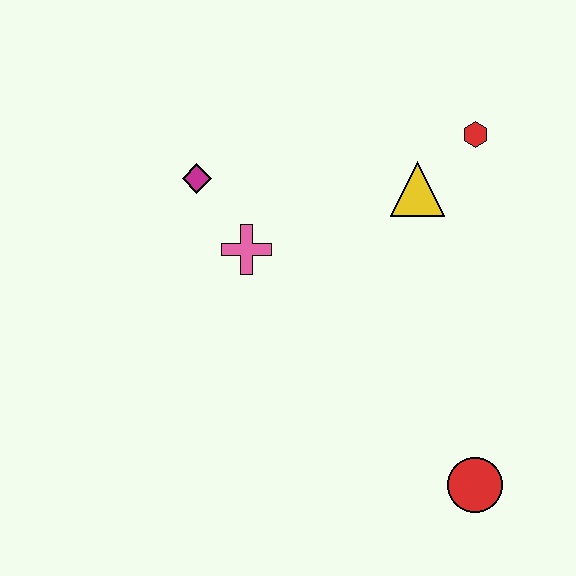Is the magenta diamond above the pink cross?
Yes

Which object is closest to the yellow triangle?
The red hexagon is closest to the yellow triangle.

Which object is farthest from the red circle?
The magenta diamond is farthest from the red circle.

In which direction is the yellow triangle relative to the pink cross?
The yellow triangle is to the right of the pink cross.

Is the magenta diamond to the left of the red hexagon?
Yes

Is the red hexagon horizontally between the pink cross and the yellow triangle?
No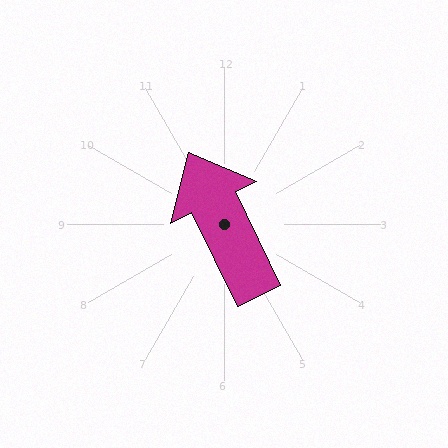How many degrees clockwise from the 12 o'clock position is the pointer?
Approximately 334 degrees.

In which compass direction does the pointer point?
Northwest.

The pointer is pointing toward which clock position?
Roughly 11 o'clock.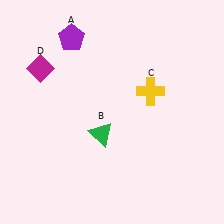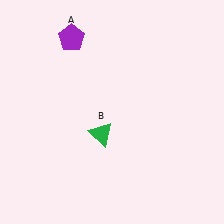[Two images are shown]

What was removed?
The yellow cross (C), the magenta diamond (D) were removed in Image 2.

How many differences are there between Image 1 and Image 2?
There are 2 differences between the two images.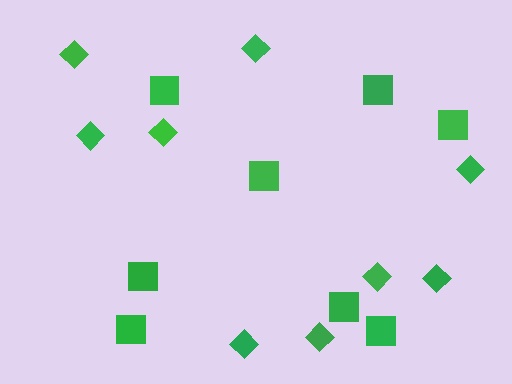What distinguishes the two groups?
There are 2 groups: one group of diamonds (9) and one group of squares (8).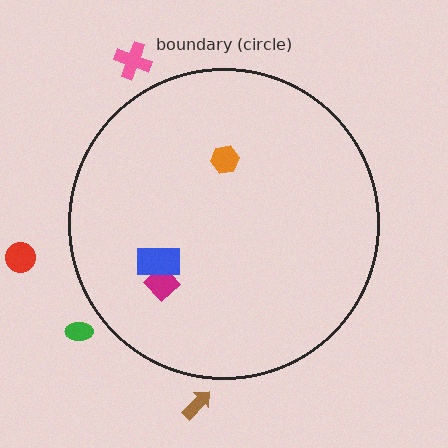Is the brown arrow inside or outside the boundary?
Outside.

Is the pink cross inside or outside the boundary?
Outside.